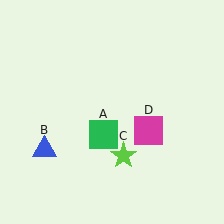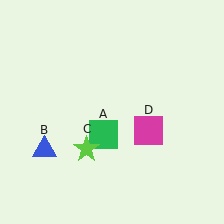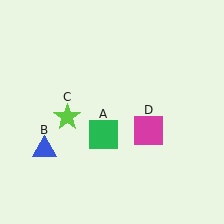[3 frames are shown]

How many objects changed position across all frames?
1 object changed position: lime star (object C).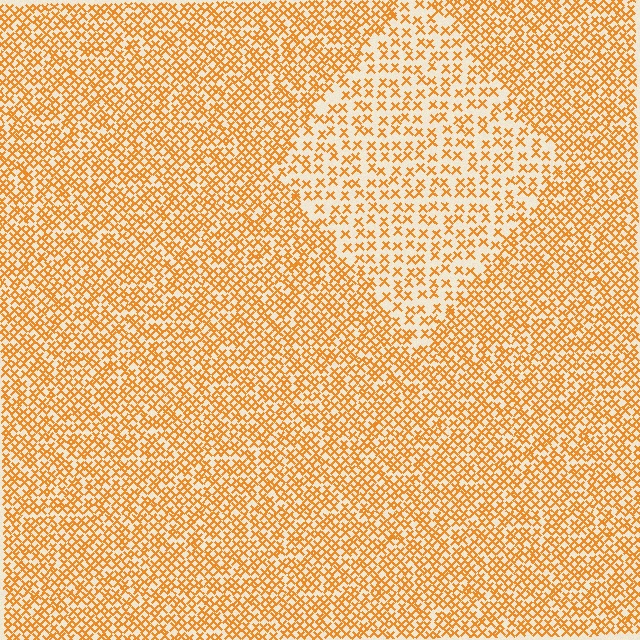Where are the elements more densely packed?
The elements are more densely packed outside the diamond boundary.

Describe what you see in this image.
The image contains small orange elements arranged at two different densities. A diamond-shaped region is visible where the elements are less densely packed than the surrounding area.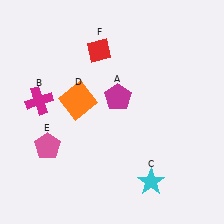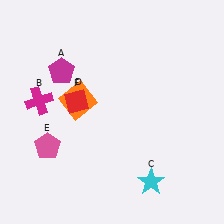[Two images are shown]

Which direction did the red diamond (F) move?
The red diamond (F) moved down.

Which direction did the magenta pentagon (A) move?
The magenta pentagon (A) moved left.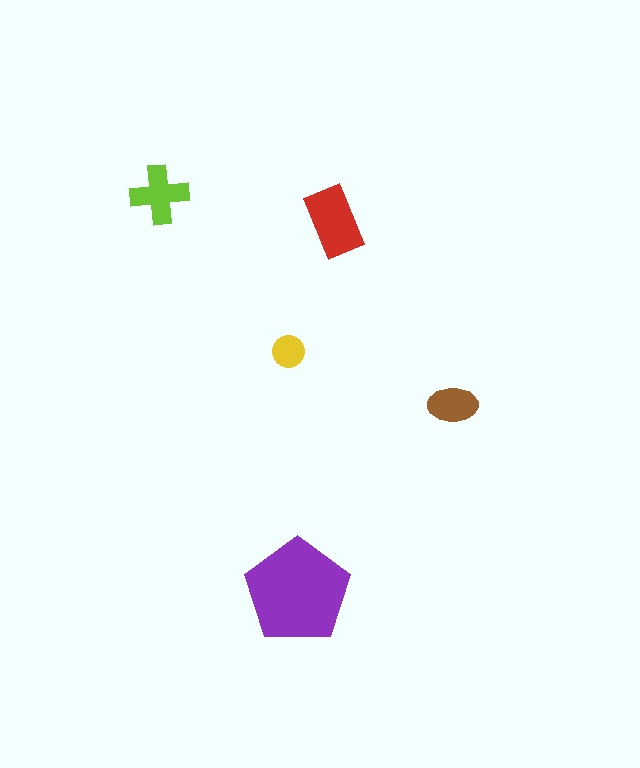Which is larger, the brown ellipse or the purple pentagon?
The purple pentagon.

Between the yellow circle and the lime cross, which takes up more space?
The lime cross.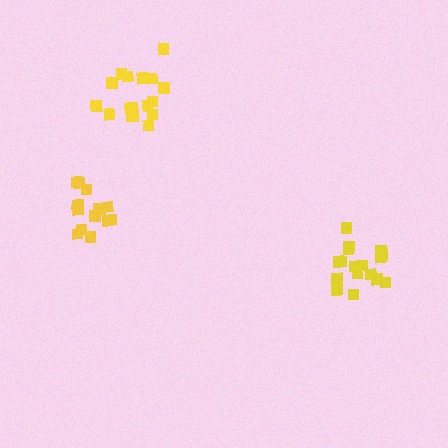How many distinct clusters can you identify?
There are 3 distinct clusters.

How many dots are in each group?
Group 1: 18 dots, Group 2: 13 dots, Group 3: 17 dots (48 total).